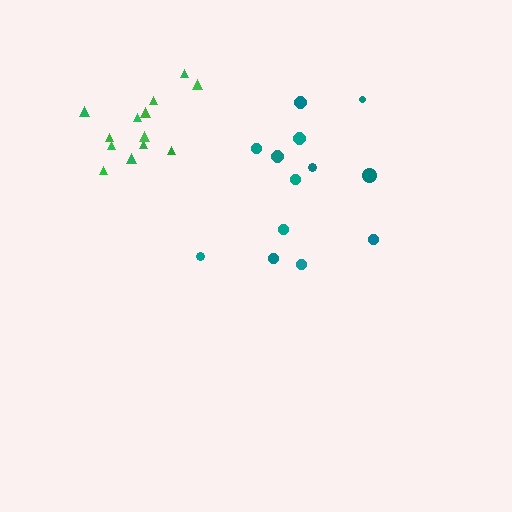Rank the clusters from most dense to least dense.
green, teal.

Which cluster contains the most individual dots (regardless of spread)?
Green (13).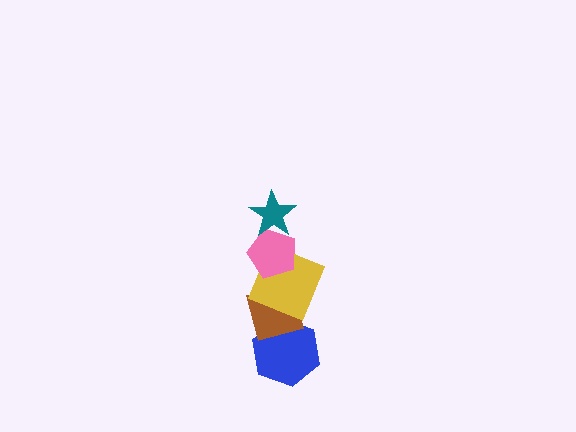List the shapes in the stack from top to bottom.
From top to bottom: the teal star, the pink pentagon, the yellow square, the brown square, the blue hexagon.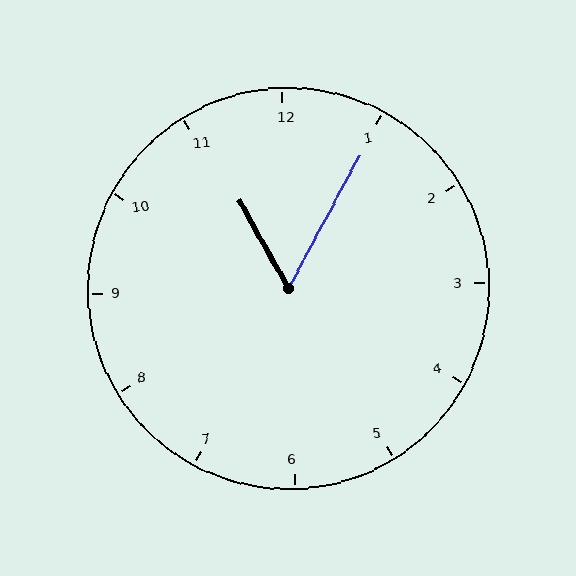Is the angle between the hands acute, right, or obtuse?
It is acute.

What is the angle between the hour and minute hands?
Approximately 58 degrees.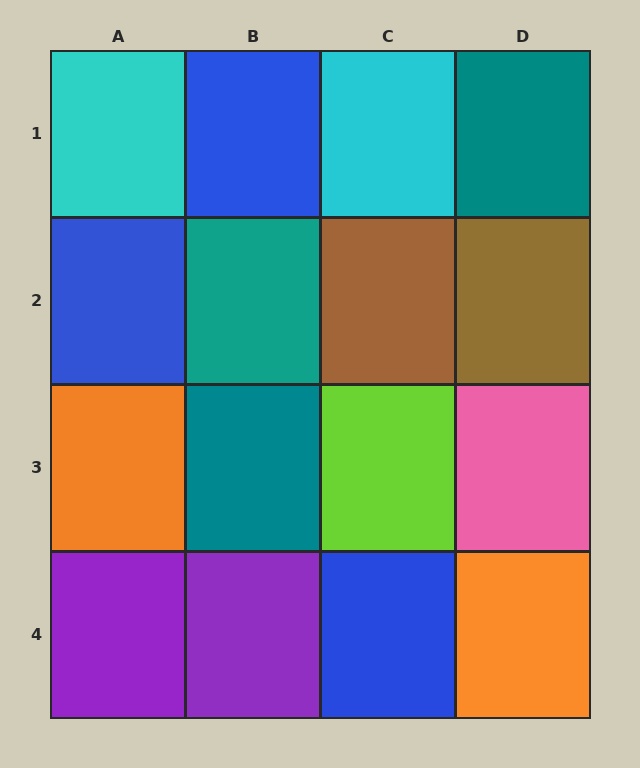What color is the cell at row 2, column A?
Blue.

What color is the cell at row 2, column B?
Teal.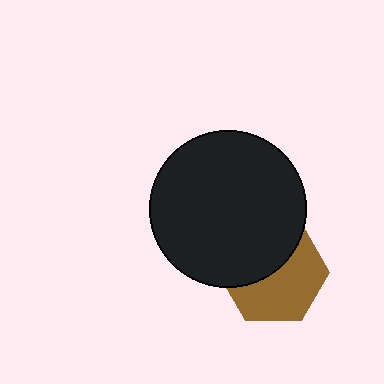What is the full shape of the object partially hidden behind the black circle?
The partially hidden object is a brown hexagon.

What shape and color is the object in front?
The object in front is a black circle.